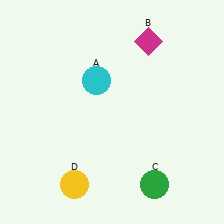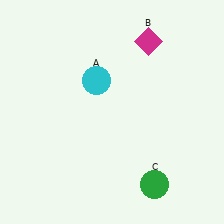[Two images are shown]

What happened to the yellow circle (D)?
The yellow circle (D) was removed in Image 2. It was in the bottom-left area of Image 1.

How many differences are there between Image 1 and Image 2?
There is 1 difference between the two images.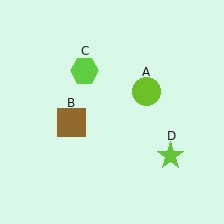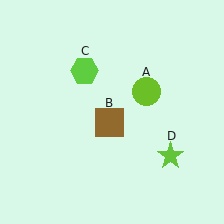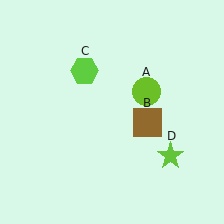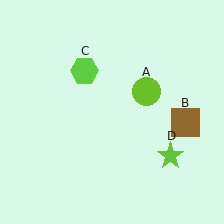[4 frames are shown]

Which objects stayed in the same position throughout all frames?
Lime circle (object A) and lime hexagon (object C) and lime star (object D) remained stationary.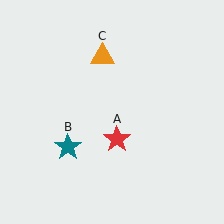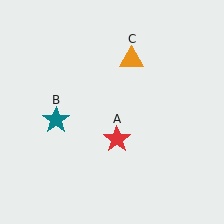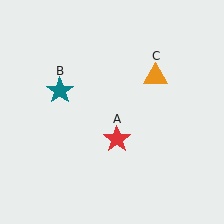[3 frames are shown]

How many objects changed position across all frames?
2 objects changed position: teal star (object B), orange triangle (object C).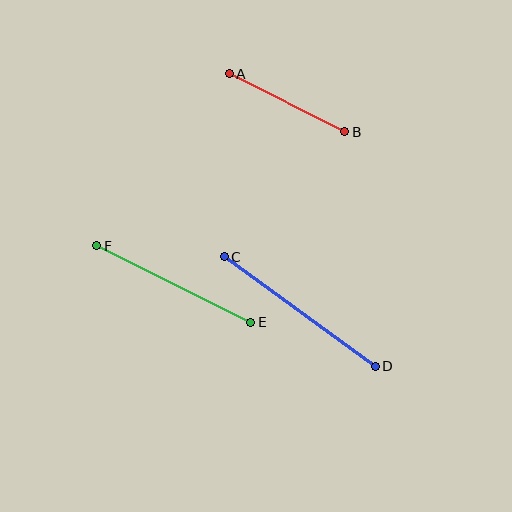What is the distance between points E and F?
The distance is approximately 172 pixels.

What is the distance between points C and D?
The distance is approximately 186 pixels.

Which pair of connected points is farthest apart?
Points C and D are farthest apart.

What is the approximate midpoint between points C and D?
The midpoint is at approximately (300, 311) pixels.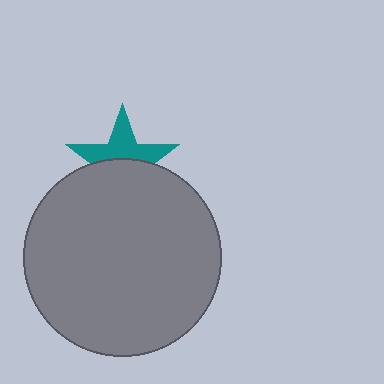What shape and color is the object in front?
The object in front is a gray circle.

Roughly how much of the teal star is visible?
About half of it is visible (roughly 50%).